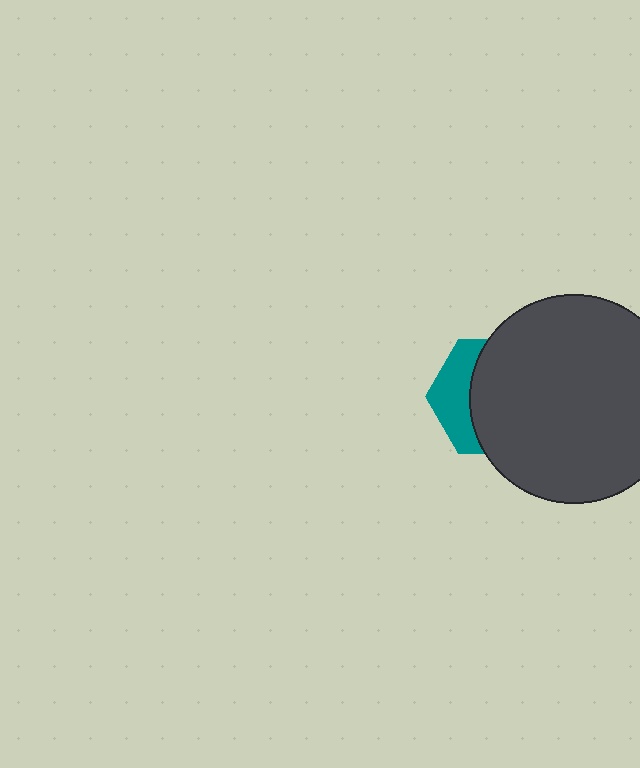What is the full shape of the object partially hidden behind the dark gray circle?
The partially hidden object is a teal hexagon.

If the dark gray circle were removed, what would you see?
You would see the complete teal hexagon.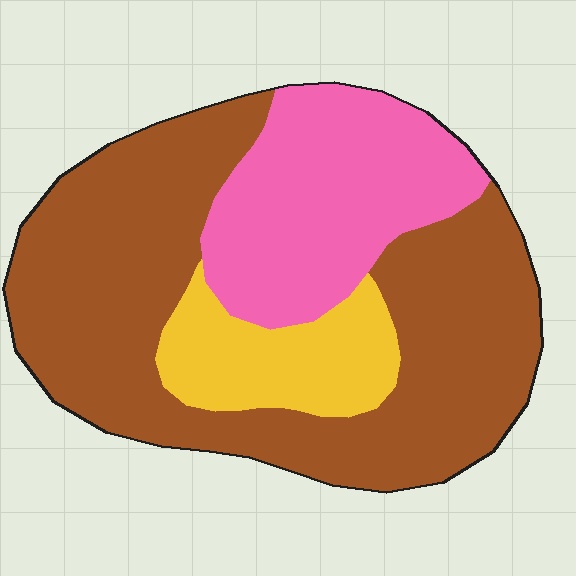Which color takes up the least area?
Yellow, at roughly 15%.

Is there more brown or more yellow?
Brown.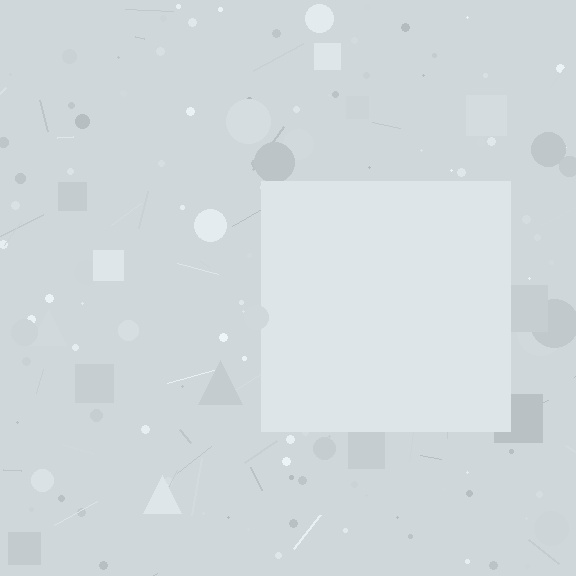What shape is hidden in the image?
A square is hidden in the image.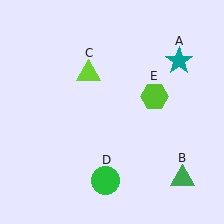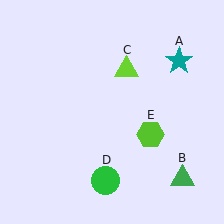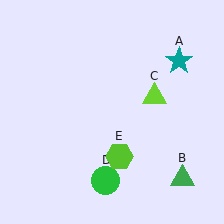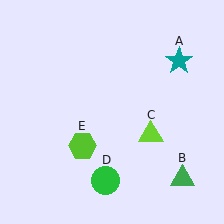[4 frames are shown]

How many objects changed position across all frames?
2 objects changed position: lime triangle (object C), lime hexagon (object E).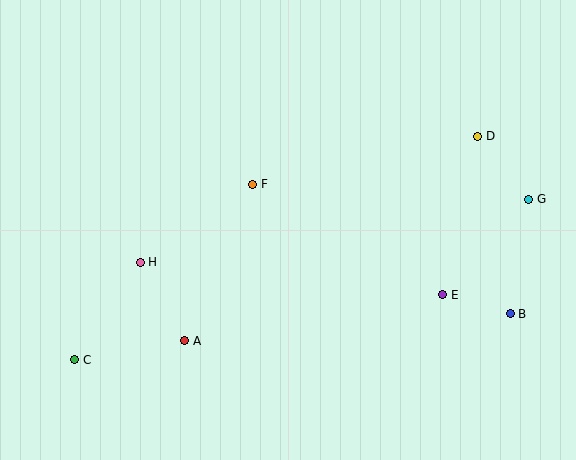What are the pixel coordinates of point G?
Point G is at (529, 199).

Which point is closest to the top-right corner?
Point D is closest to the top-right corner.